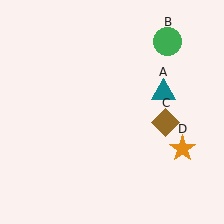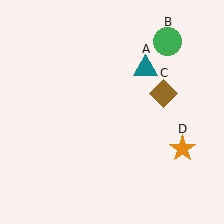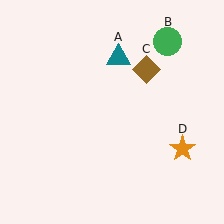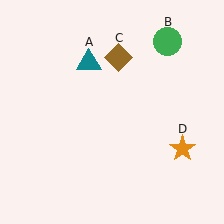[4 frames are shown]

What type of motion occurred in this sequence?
The teal triangle (object A), brown diamond (object C) rotated counterclockwise around the center of the scene.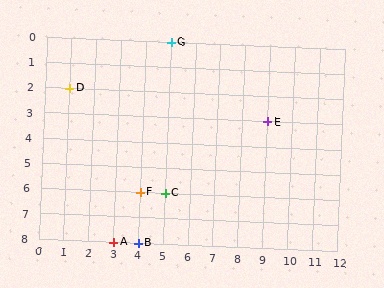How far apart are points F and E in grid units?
Points F and E are 5 columns and 3 rows apart (about 5.8 grid units diagonally).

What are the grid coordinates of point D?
Point D is at grid coordinates (1, 2).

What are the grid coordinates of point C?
Point C is at grid coordinates (5, 6).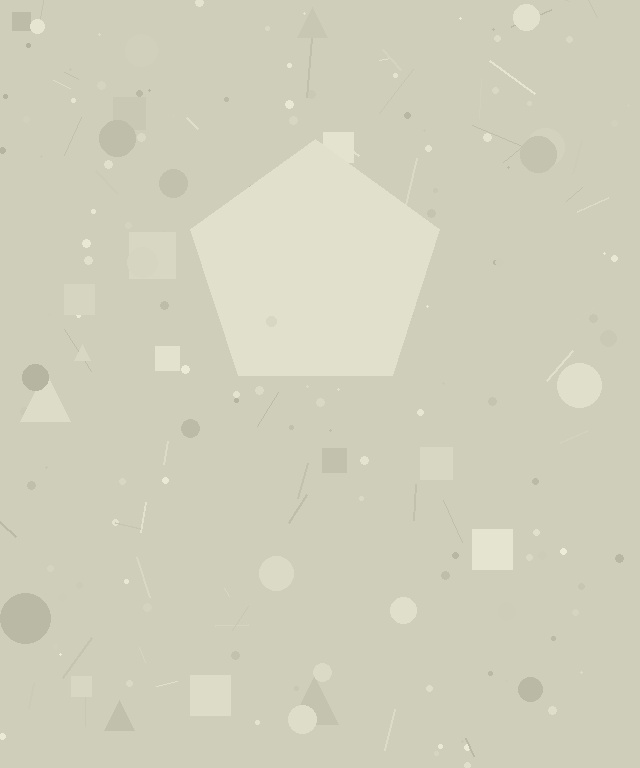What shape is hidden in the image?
A pentagon is hidden in the image.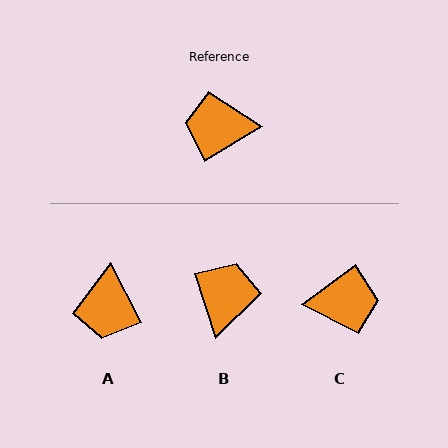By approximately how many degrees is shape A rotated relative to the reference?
Approximately 87 degrees counter-clockwise.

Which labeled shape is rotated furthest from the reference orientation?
C, about 174 degrees away.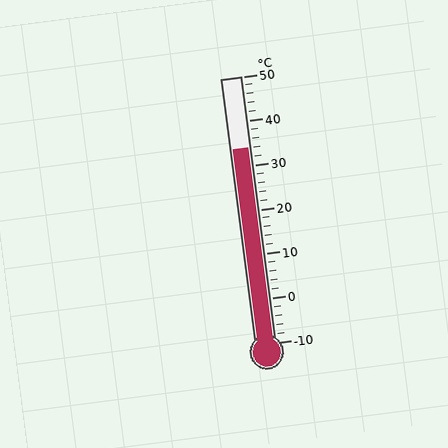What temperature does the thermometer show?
The thermometer shows approximately 34°C.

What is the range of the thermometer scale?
The thermometer scale ranges from -10°C to 50°C.